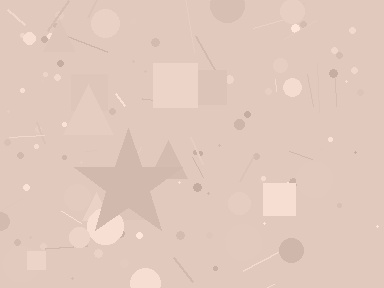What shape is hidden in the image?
A star is hidden in the image.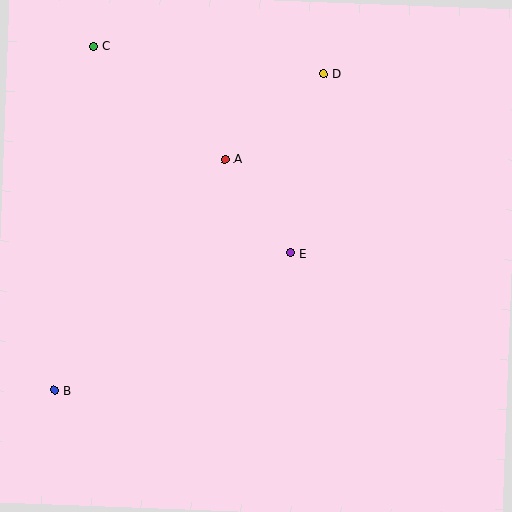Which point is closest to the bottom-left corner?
Point B is closest to the bottom-left corner.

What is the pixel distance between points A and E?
The distance between A and E is 115 pixels.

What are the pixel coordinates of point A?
Point A is at (225, 159).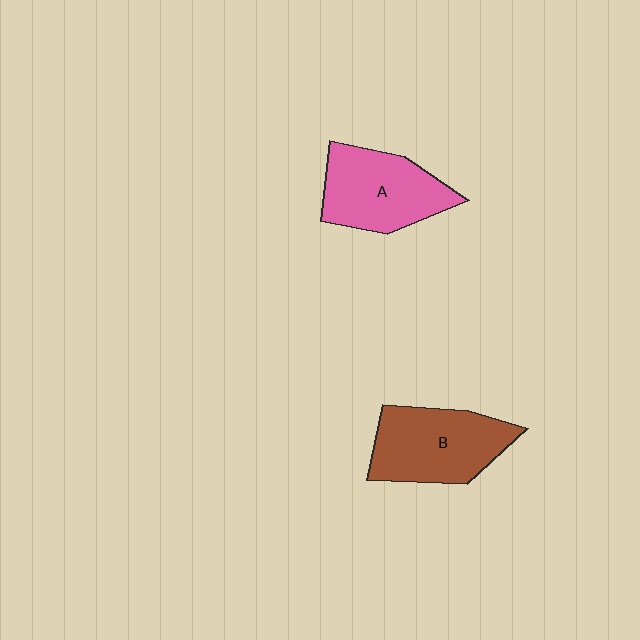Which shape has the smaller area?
Shape A (pink).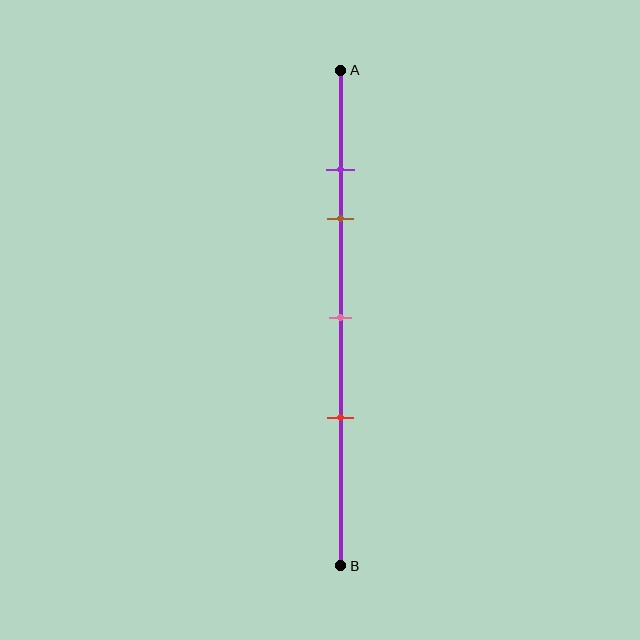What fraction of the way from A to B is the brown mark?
The brown mark is approximately 30% (0.3) of the way from A to B.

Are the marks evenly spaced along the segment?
No, the marks are not evenly spaced.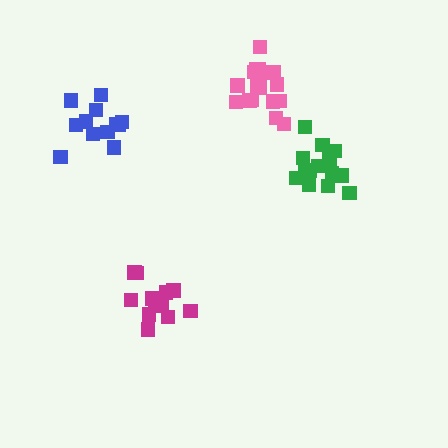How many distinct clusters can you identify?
There are 4 distinct clusters.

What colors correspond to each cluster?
The clusters are colored: green, magenta, blue, pink.